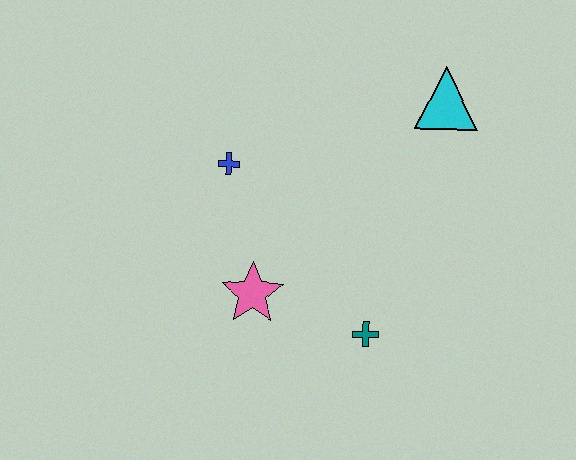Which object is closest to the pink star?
The teal cross is closest to the pink star.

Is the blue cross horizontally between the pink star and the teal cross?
No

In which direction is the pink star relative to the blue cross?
The pink star is below the blue cross.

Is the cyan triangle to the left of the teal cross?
No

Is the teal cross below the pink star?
Yes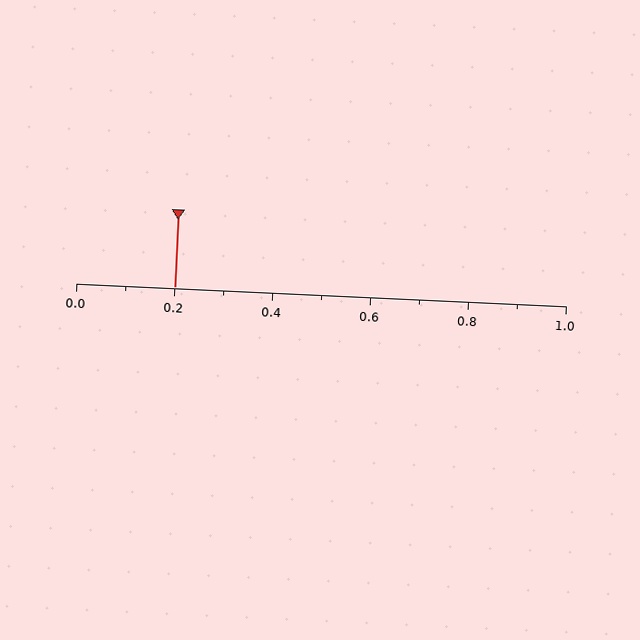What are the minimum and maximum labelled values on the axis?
The axis runs from 0.0 to 1.0.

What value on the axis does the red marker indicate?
The marker indicates approximately 0.2.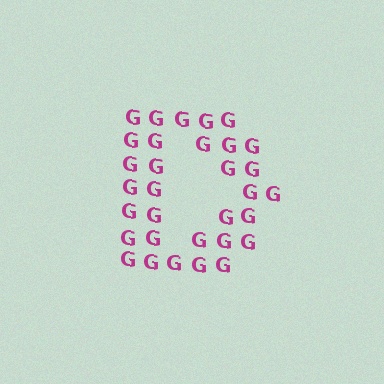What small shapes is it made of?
It is made of small letter G's.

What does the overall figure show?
The overall figure shows the letter D.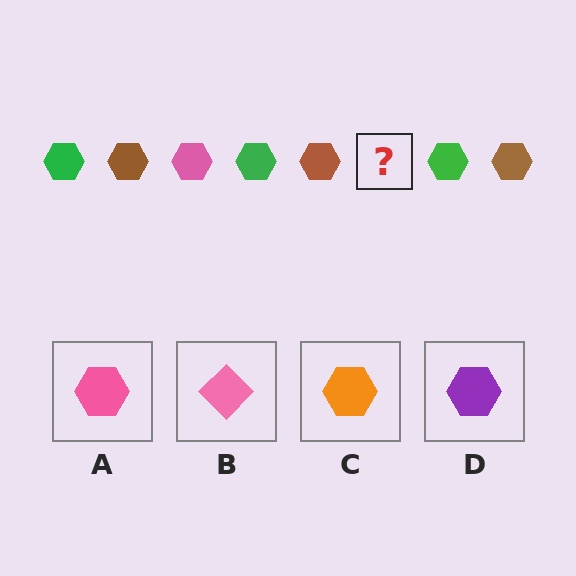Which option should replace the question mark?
Option A.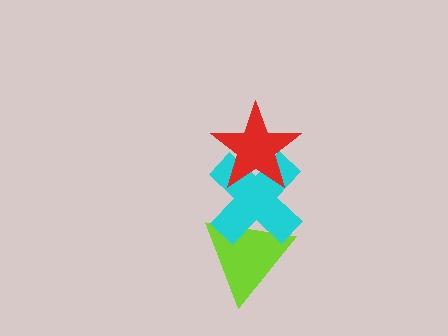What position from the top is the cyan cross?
The cyan cross is 2nd from the top.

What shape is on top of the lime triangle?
The cyan cross is on top of the lime triangle.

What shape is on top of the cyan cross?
The red star is on top of the cyan cross.